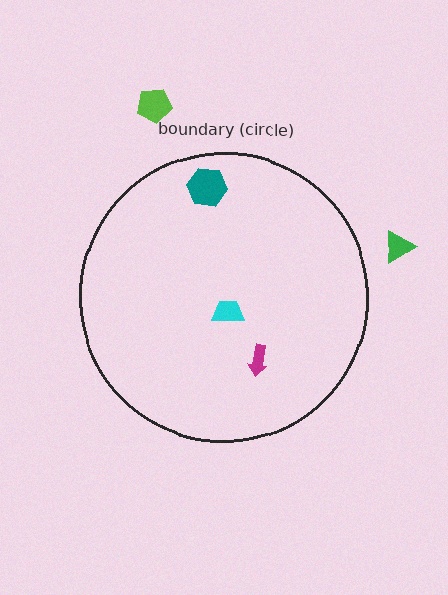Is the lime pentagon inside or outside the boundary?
Outside.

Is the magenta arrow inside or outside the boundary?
Inside.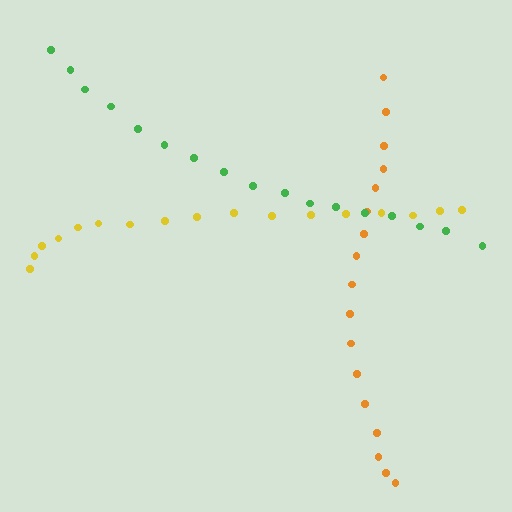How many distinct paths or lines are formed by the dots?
There are 3 distinct paths.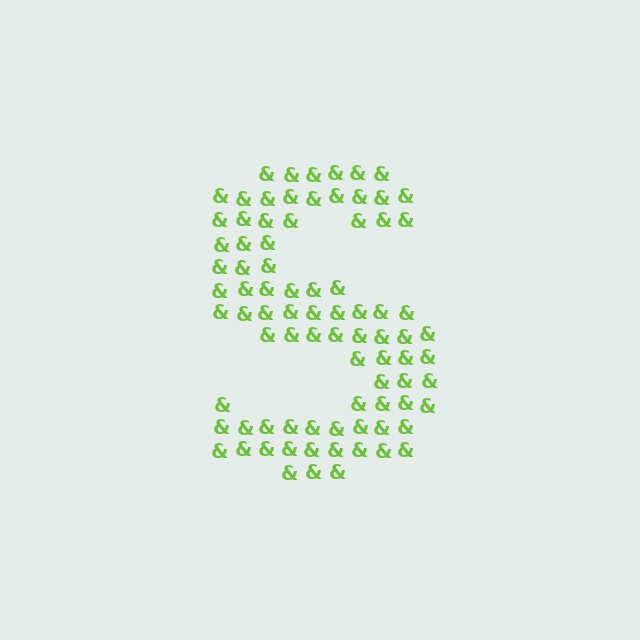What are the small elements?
The small elements are ampersands.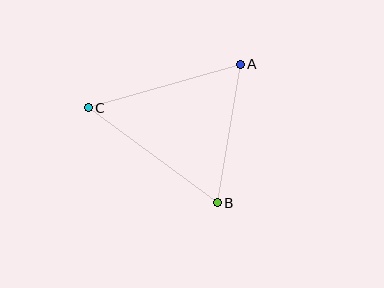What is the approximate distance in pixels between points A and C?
The distance between A and C is approximately 158 pixels.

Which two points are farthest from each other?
Points B and C are farthest from each other.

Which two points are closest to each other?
Points A and B are closest to each other.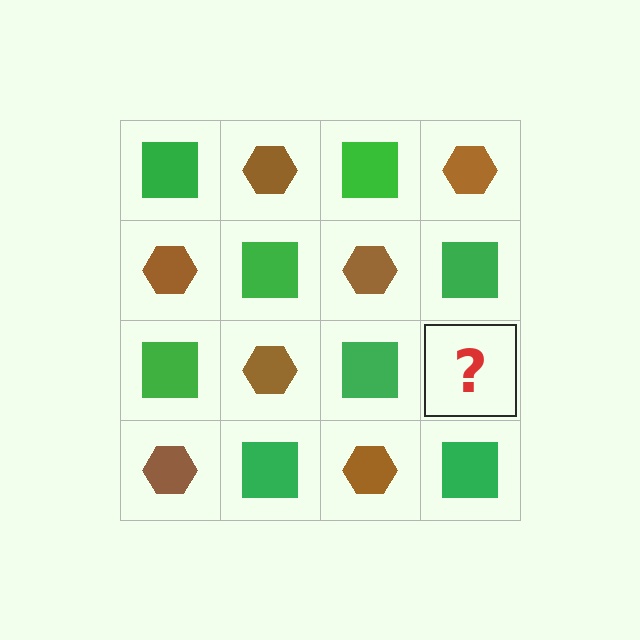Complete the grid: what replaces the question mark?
The question mark should be replaced with a brown hexagon.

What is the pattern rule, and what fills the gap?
The rule is that it alternates green square and brown hexagon in a checkerboard pattern. The gap should be filled with a brown hexagon.